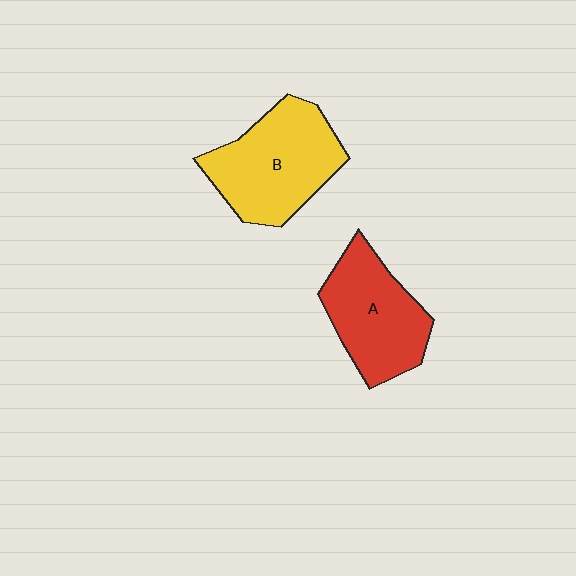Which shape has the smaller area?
Shape A (red).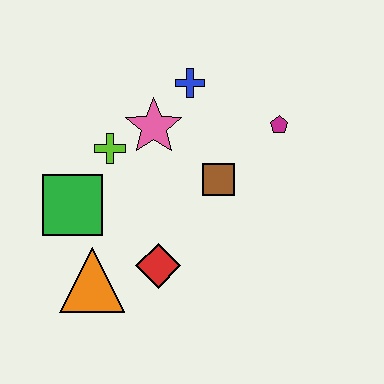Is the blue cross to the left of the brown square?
Yes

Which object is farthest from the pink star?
The orange triangle is farthest from the pink star.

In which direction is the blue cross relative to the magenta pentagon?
The blue cross is to the left of the magenta pentagon.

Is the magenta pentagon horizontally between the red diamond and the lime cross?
No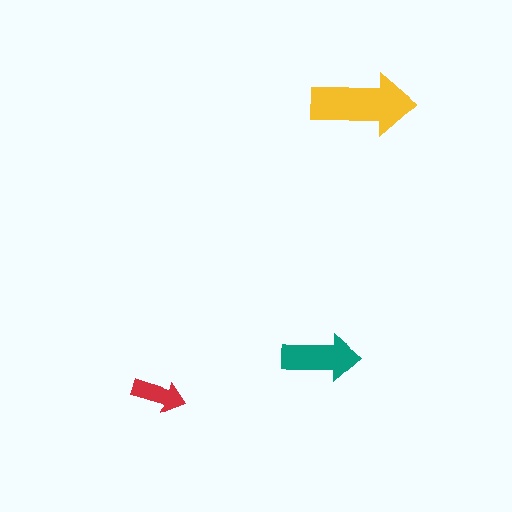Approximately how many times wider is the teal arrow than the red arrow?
About 1.5 times wider.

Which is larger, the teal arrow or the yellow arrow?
The yellow one.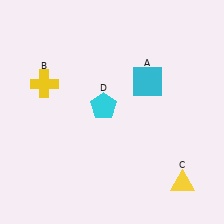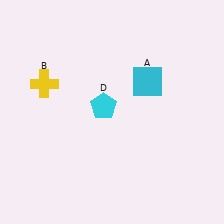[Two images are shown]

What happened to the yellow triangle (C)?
The yellow triangle (C) was removed in Image 2. It was in the bottom-right area of Image 1.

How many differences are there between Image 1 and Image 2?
There is 1 difference between the two images.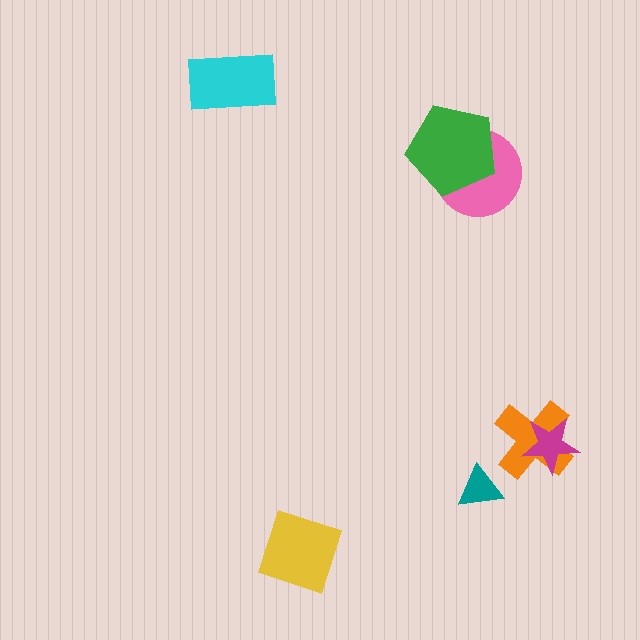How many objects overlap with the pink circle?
1 object overlaps with the pink circle.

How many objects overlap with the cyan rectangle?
0 objects overlap with the cyan rectangle.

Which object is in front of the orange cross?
The magenta star is in front of the orange cross.